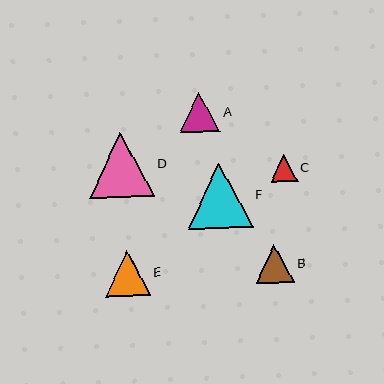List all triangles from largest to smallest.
From largest to smallest: F, D, E, A, B, C.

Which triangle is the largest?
Triangle F is the largest with a size of approximately 65 pixels.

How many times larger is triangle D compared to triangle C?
Triangle D is approximately 2.4 times the size of triangle C.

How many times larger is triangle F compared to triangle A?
Triangle F is approximately 1.6 times the size of triangle A.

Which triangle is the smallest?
Triangle C is the smallest with a size of approximately 26 pixels.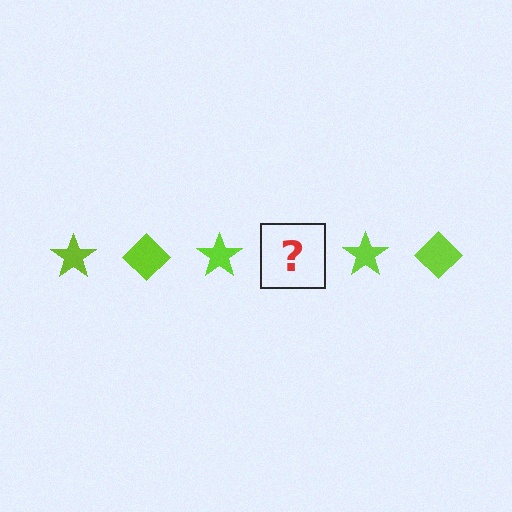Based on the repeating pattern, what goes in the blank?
The blank should be a lime diamond.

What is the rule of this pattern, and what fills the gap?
The rule is that the pattern cycles through star, diamond shapes in lime. The gap should be filled with a lime diamond.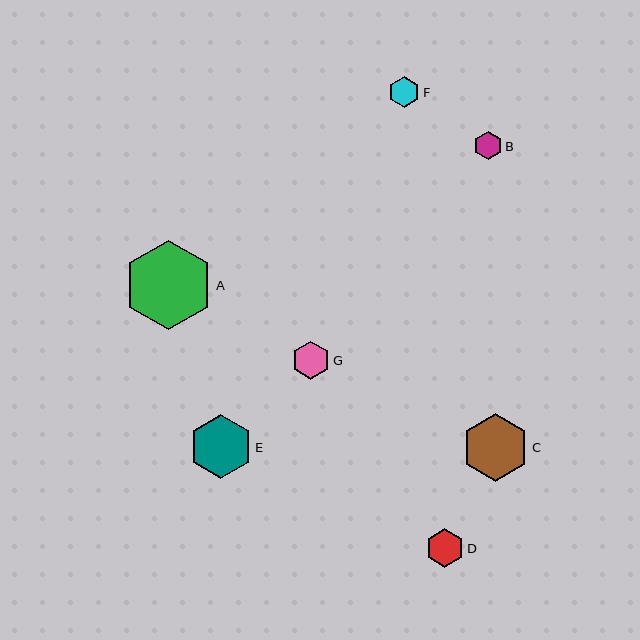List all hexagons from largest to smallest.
From largest to smallest: A, C, E, D, G, F, B.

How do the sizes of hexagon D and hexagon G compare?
Hexagon D and hexagon G are approximately the same size.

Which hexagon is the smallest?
Hexagon B is the smallest with a size of approximately 28 pixels.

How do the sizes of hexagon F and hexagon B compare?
Hexagon F and hexagon B are approximately the same size.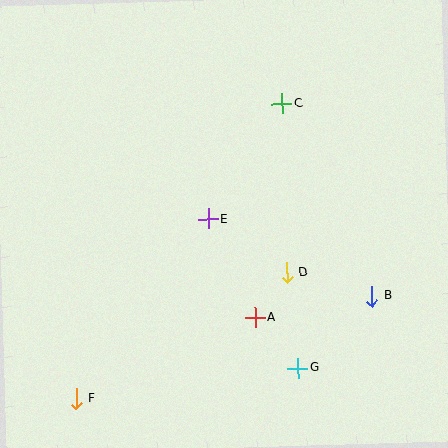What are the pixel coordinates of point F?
Point F is at (76, 399).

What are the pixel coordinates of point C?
Point C is at (282, 103).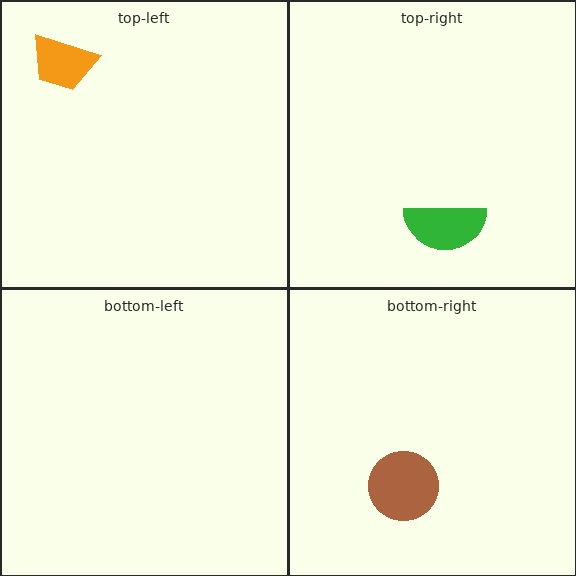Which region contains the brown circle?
The bottom-right region.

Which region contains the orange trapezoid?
The top-left region.